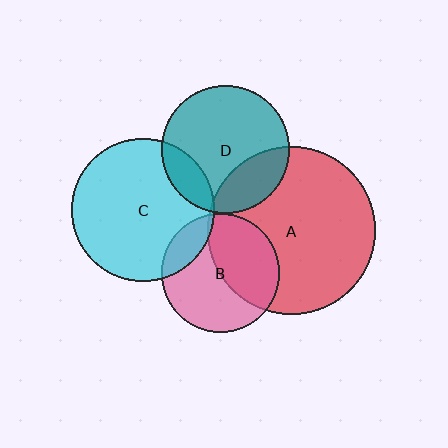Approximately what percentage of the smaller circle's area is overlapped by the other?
Approximately 45%.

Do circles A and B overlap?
Yes.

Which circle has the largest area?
Circle A (red).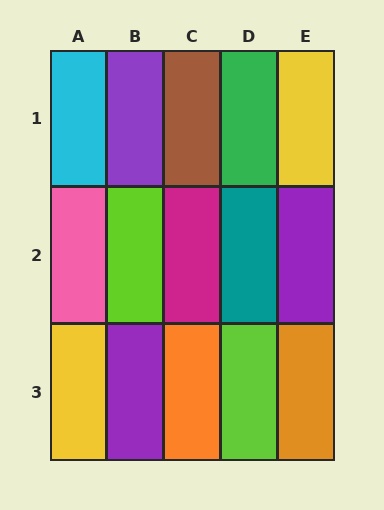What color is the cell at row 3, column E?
Orange.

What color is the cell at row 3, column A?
Yellow.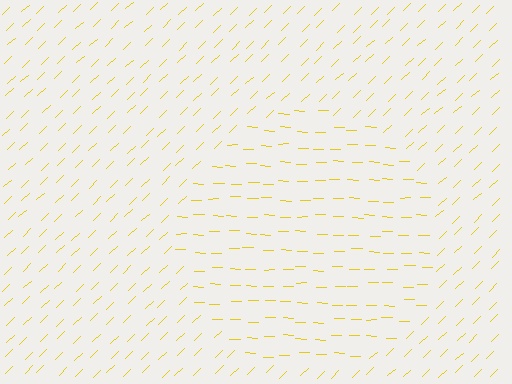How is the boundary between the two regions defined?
The boundary is defined purely by a change in line orientation (approximately 45 degrees difference). All lines are the same color and thickness.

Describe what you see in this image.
The image is filled with small yellow line segments. A circle region in the image has lines oriented differently from the surrounding lines, creating a visible texture boundary.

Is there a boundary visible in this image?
Yes, there is a texture boundary formed by a change in line orientation.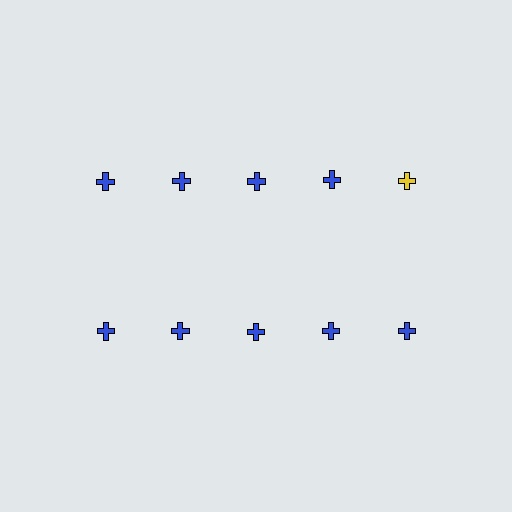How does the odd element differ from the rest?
It has a different color: yellow instead of blue.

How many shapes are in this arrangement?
There are 10 shapes arranged in a grid pattern.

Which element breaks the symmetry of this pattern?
The yellow cross in the top row, rightmost column breaks the symmetry. All other shapes are blue crosses.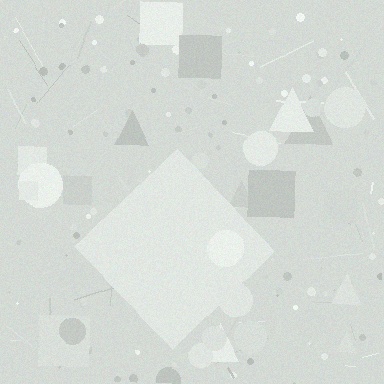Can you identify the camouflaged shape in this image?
The camouflaged shape is a diamond.